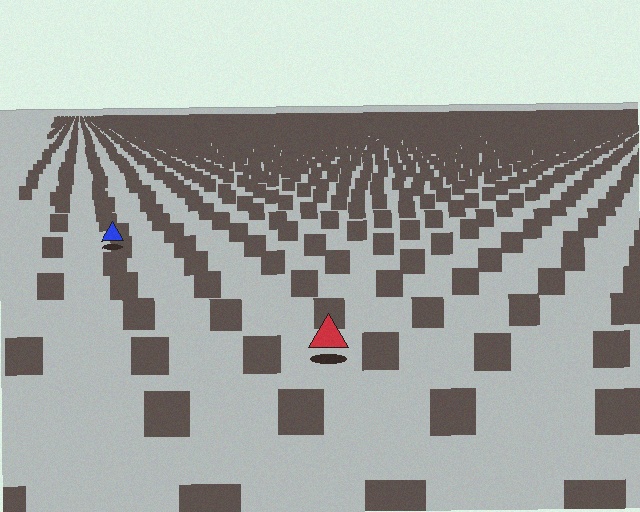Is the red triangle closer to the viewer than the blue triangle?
Yes. The red triangle is closer — you can tell from the texture gradient: the ground texture is coarser near it.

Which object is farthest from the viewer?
The blue triangle is farthest from the viewer. It appears smaller and the ground texture around it is denser.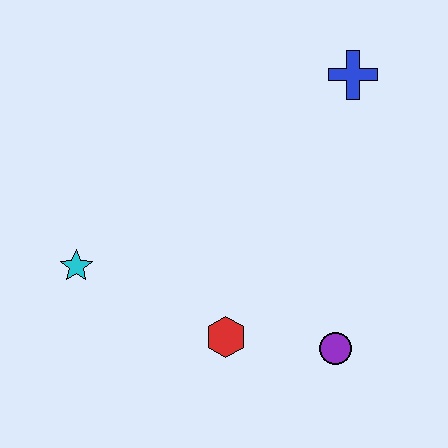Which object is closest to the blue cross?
The purple circle is closest to the blue cross.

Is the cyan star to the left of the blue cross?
Yes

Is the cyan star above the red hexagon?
Yes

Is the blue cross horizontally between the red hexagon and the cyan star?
No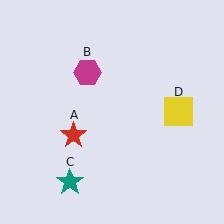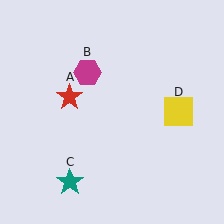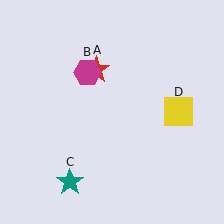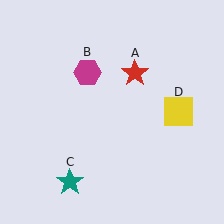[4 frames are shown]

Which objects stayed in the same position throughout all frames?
Magenta hexagon (object B) and teal star (object C) and yellow square (object D) remained stationary.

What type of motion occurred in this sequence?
The red star (object A) rotated clockwise around the center of the scene.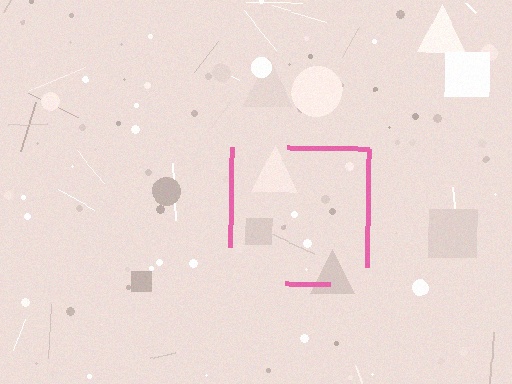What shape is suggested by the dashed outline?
The dashed outline suggests a square.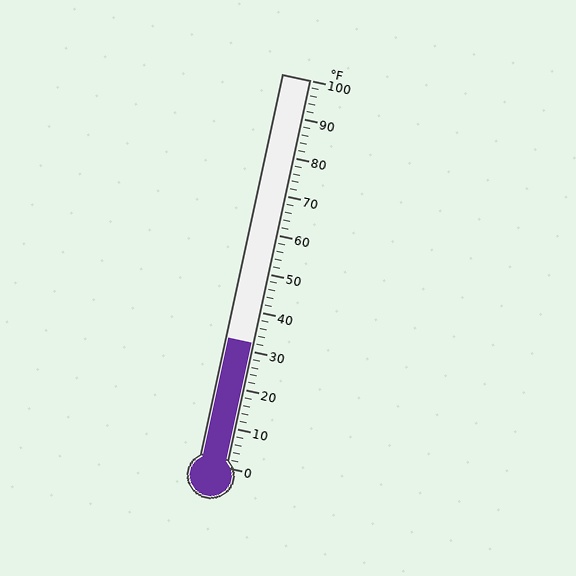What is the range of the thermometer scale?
The thermometer scale ranges from 0°F to 100°F.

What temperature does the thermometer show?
The thermometer shows approximately 32°F.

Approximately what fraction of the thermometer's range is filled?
The thermometer is filled to approximately 30% of its range.